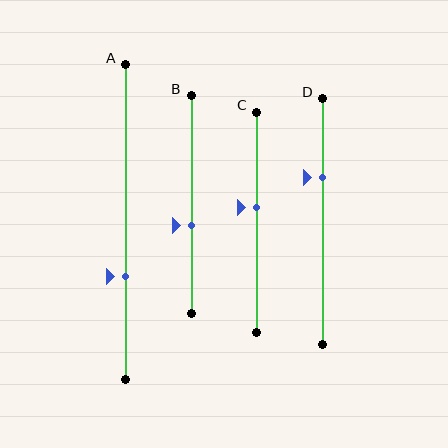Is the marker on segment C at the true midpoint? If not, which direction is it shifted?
No, the marker on segment C is shifted upward by about 7% of the segment length.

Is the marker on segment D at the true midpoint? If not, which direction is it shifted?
No, the marker on segment D is shifted upward by about 18% of the segment length.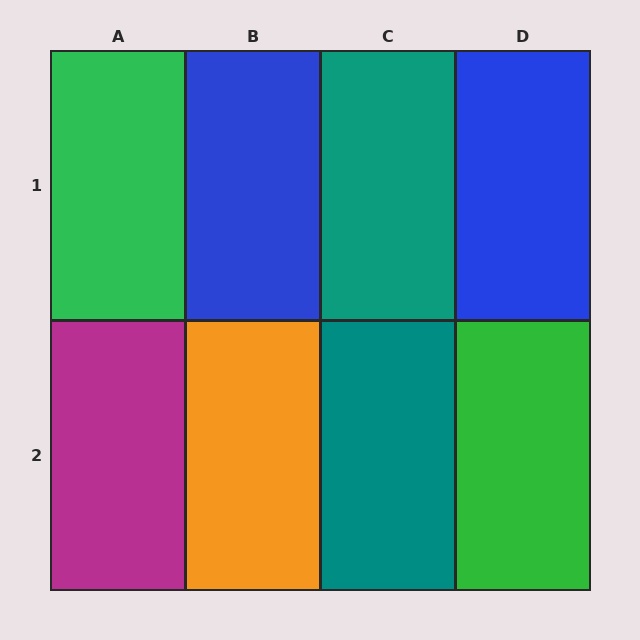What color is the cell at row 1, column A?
Green.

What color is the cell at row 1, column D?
Blue.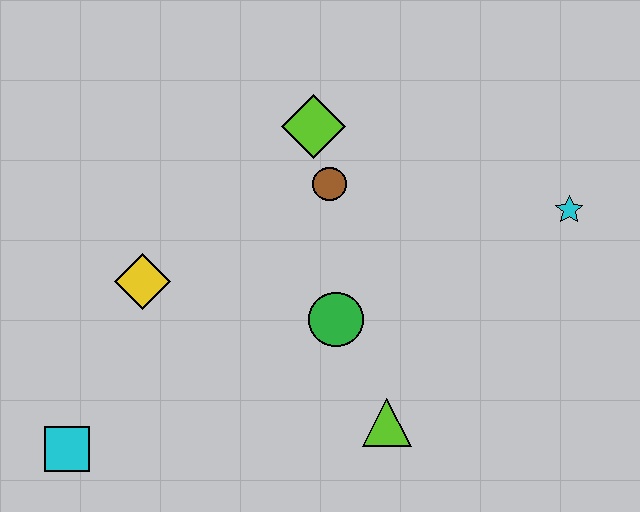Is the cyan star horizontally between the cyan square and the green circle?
No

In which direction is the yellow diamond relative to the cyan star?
The yellow diamond is to the left of the cyan star.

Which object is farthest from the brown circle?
The cyan square is farthest from the brown circle.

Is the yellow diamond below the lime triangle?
No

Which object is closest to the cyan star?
The brown circle is closest to the cyan star.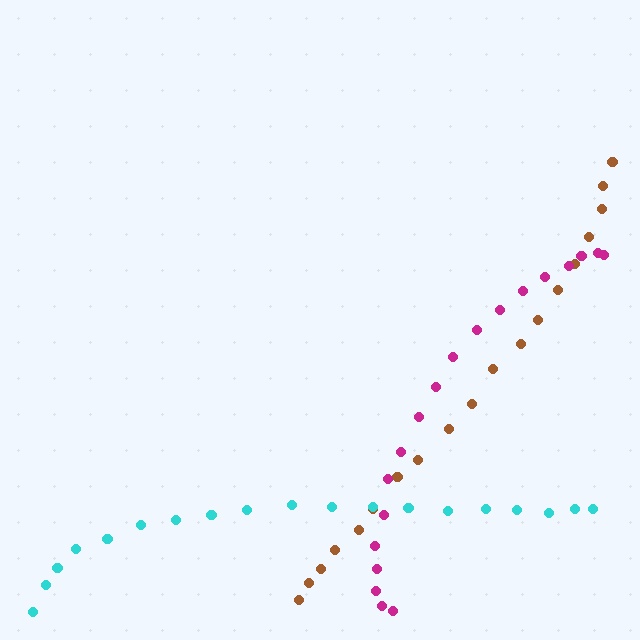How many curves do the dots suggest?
There are 3 distinct paths.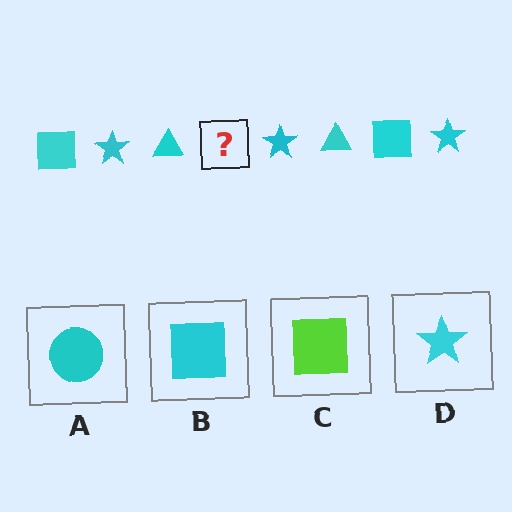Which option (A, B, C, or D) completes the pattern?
B.